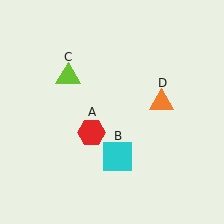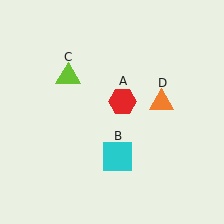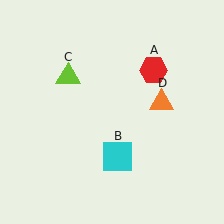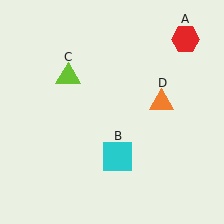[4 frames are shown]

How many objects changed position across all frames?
1 object changed position: red hexagon (object A).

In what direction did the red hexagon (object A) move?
The red hexagon (object A) moved up and to the right.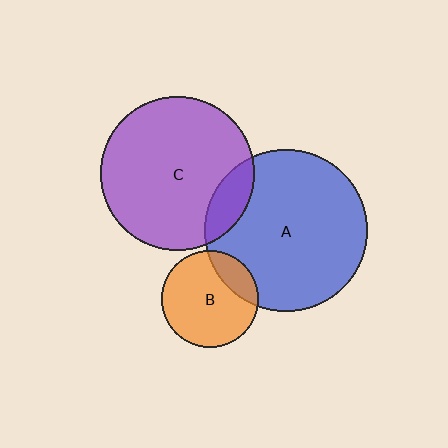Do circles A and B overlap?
Yes.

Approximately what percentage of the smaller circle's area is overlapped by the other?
Approximately 20%.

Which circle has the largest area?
Circle A (blue).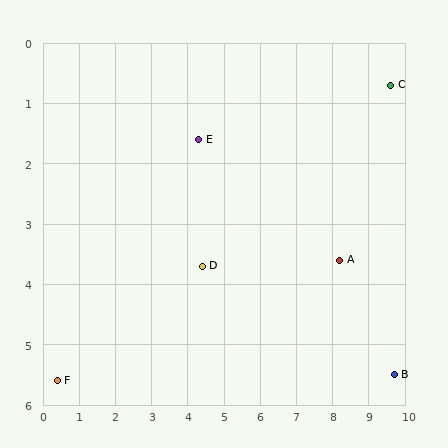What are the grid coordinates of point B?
Point B is at approximately (9.7, 5.5).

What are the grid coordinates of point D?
Point D is at approximately (4.4, 3.7).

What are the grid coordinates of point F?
Point F is at approximately (0.4, 5.6).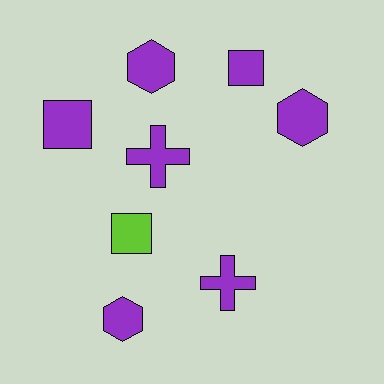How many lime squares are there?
There is 1 lime square.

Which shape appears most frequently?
Hexagon, with 3 objects.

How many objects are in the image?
There are 8 objects.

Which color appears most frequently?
Purple, with 7 objects.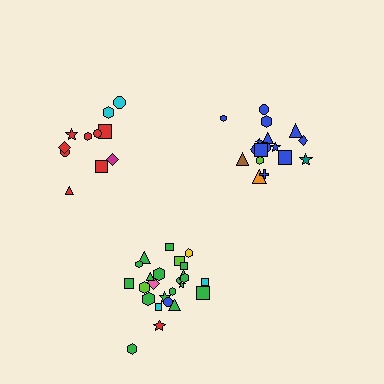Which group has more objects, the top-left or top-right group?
The top-right group.